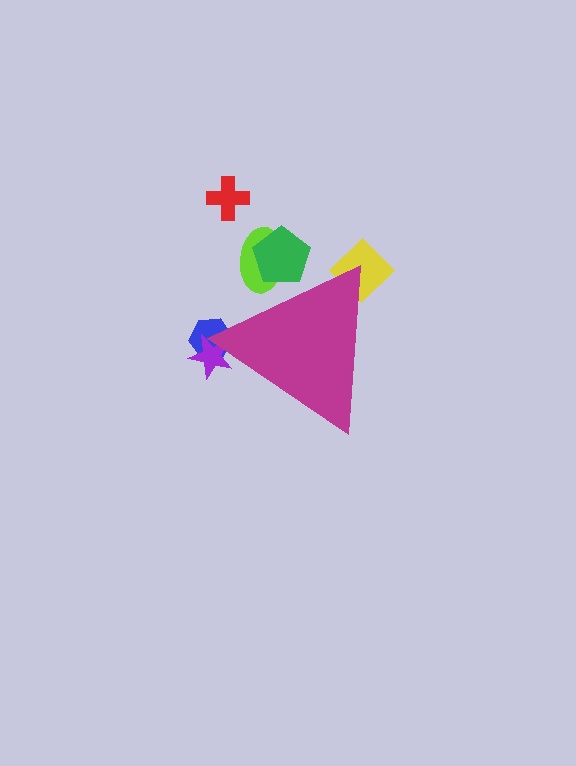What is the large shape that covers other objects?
A magenta triangle.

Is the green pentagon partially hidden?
Yes, the green pentagon is partially hidden behind the magenta triangle.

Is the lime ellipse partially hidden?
Yes, the lime ellipse is partially hidden behind the magenta triangle.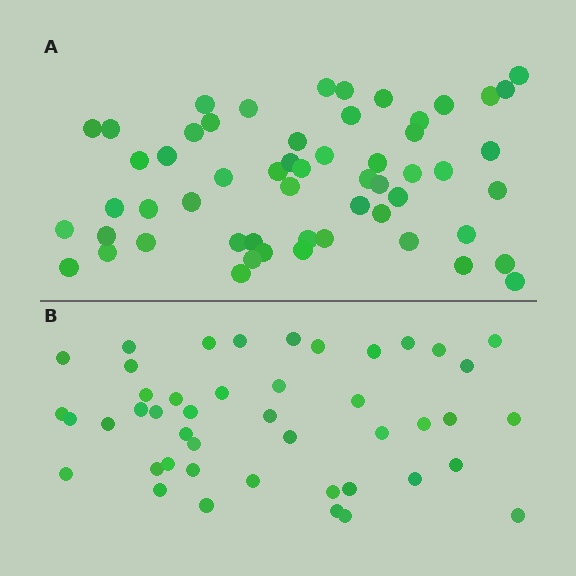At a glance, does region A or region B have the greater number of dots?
Region A (the top region) has more dots.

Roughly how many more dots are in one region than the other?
Region A has roughly 12 or so more dots than region B.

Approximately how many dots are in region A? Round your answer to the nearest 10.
About 60 dots. (The exact count is 56, which rounds to 60.)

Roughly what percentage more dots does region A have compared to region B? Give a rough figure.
About 25% more.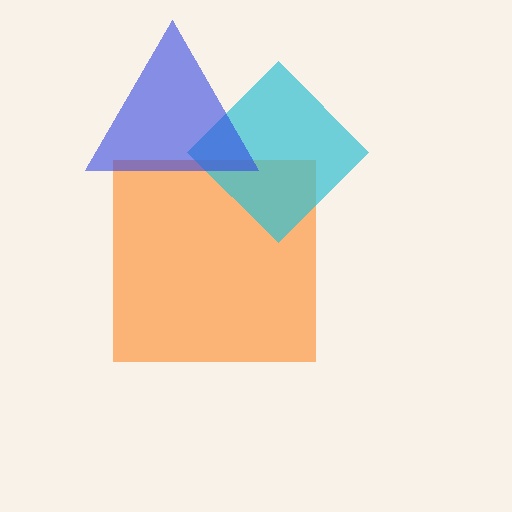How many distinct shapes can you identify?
There are 3 distinct shapes: an orange square, a cyan diamond, a blue triangle.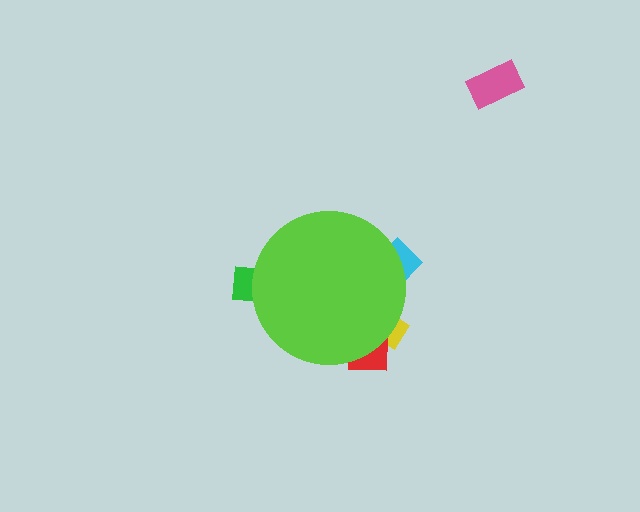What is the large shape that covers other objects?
A lime circle.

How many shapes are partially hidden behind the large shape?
4 shapes are partially hidden.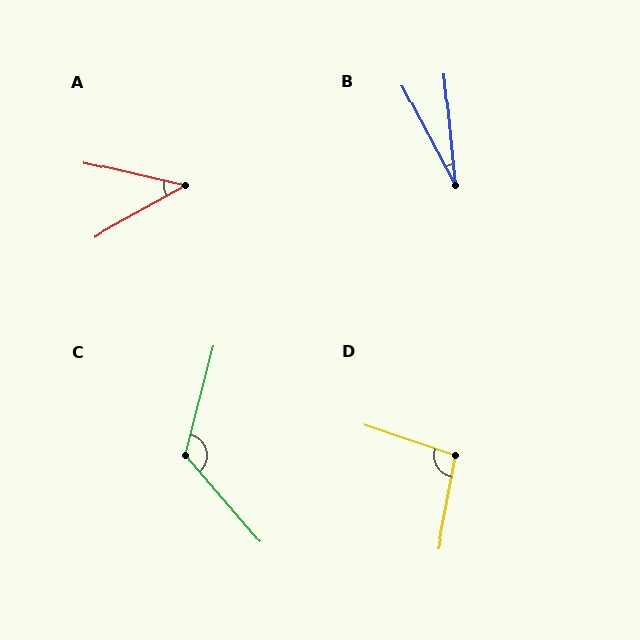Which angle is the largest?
C, at approximately 125 degrees.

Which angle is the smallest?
B, at approximately 22 degrees.